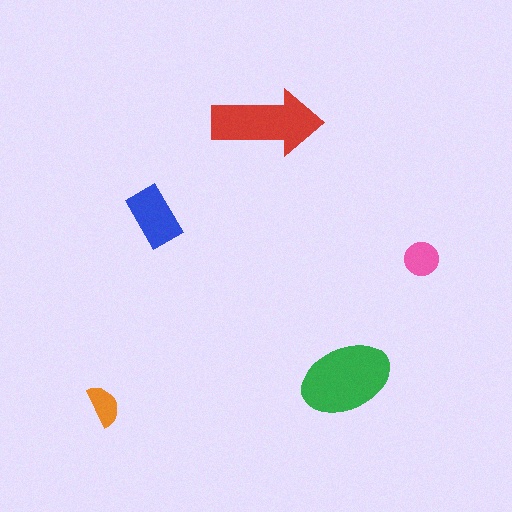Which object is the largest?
The green ellipse.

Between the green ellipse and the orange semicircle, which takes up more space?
The green ellipse.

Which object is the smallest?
The orange semicircle.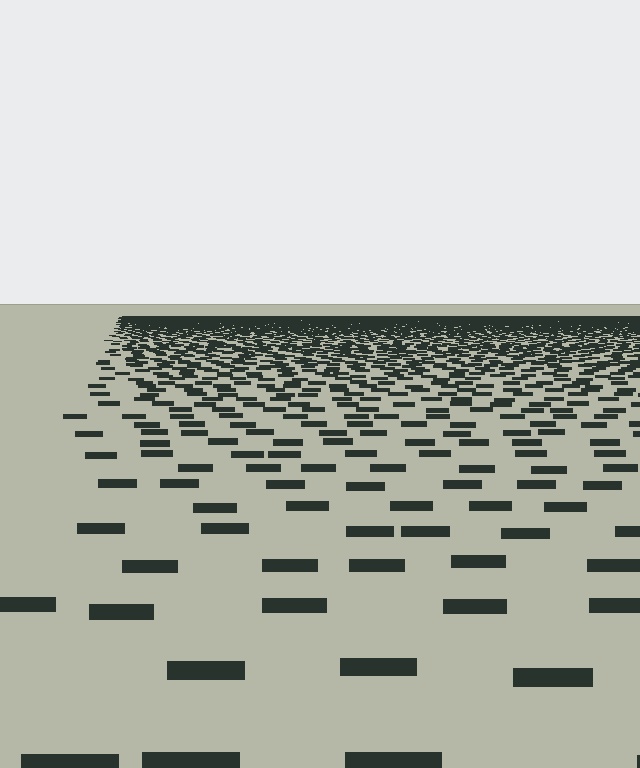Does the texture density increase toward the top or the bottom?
Density increases toward the top.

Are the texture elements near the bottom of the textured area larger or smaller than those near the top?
Larger. Near the bottom, elements are closer to the viewer and appear at a bigger on-screen size.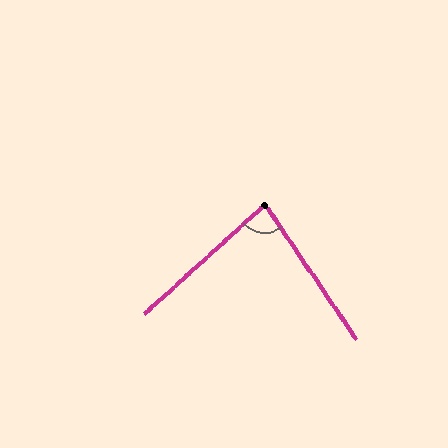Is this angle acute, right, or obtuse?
It is acute.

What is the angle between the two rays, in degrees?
Approximately 82 degrees.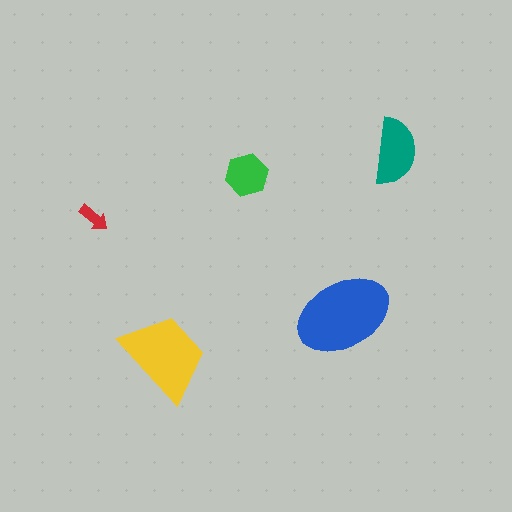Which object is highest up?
The teal semicircle is topmost.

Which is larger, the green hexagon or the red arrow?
The green hexagon.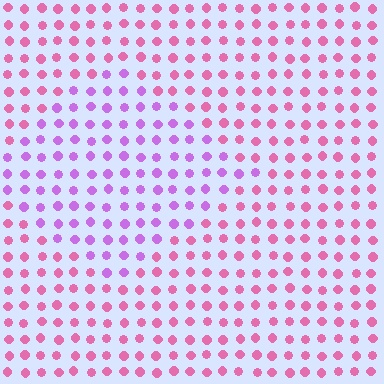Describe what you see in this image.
The image is filled with small pink elements in a uniform arrangement. A diamond-shaped region is visible where the elements are tinted to a slightly different hue, forming a subtle color boundary.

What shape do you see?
I see a diamond.